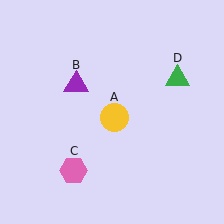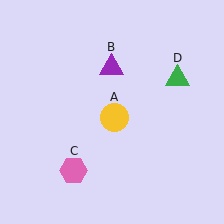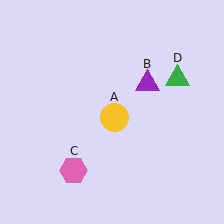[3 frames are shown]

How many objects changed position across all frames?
1 object changed position: purple triangle (object B).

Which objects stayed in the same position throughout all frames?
Yellow circle (object A) and pink hexagon (object C) and green triangle (object D) remained stationary.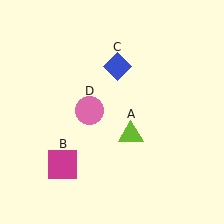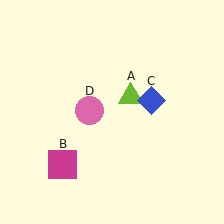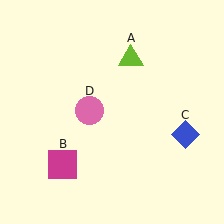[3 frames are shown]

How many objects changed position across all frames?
2 objects changed position: lime triangle (object A), blue diamond (object C).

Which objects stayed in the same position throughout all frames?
Magenta square (object B) and pink circle (object D) remained stationary.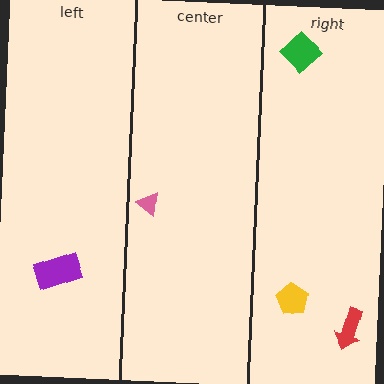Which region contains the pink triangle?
The center region.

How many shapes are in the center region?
1.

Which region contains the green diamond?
The right region.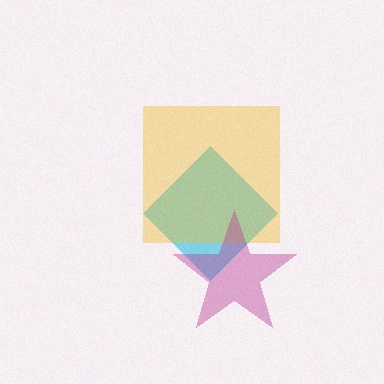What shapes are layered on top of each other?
The layered shapes are: a cyan diamond, a yellow square, a magenta star.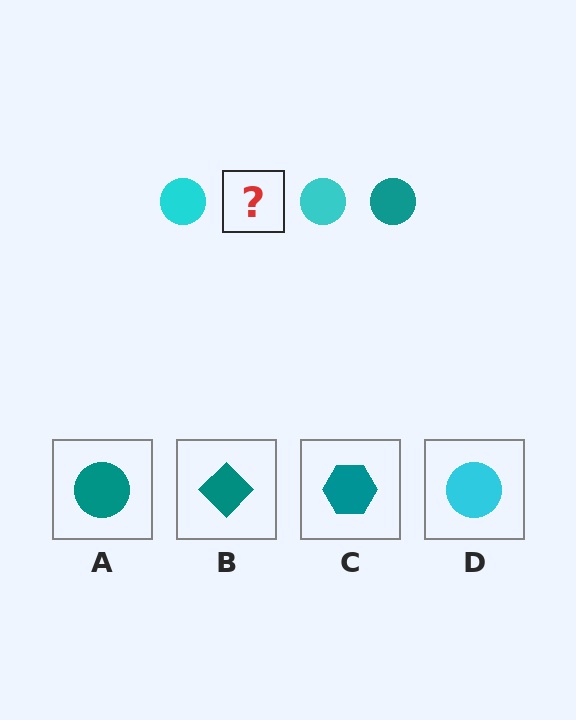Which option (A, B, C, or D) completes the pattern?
A.